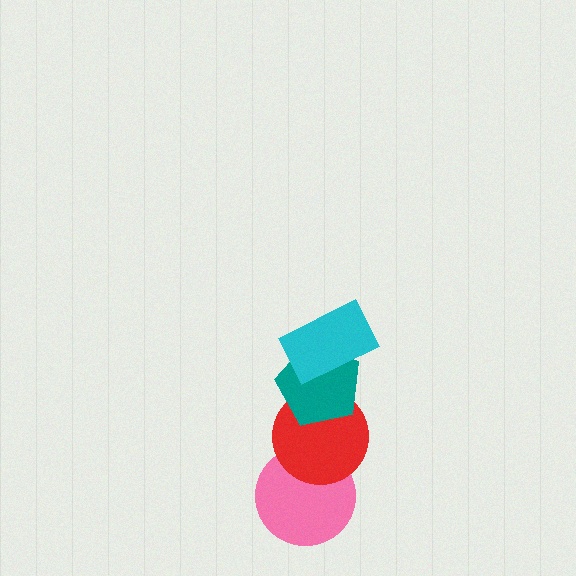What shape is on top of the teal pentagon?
The cyan rectangle is on top of the teal pentagon.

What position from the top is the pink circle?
The pink circle is 4th from the top.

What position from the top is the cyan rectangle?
The cyan rectangle is 1st from the top.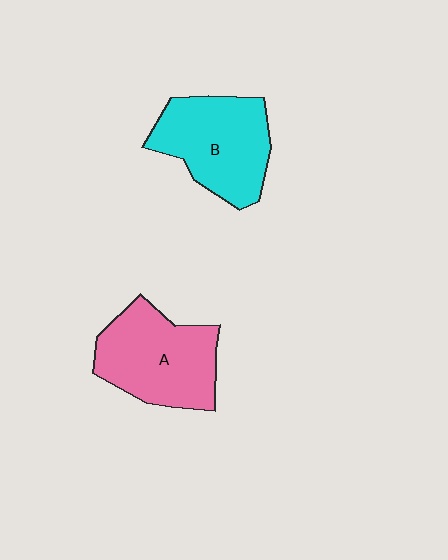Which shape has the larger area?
Shape A (pink).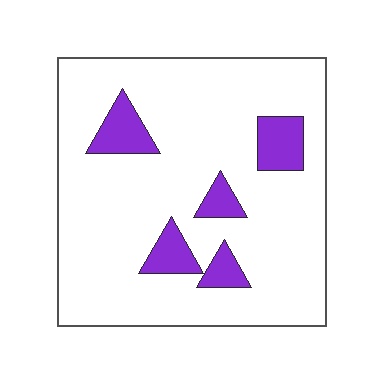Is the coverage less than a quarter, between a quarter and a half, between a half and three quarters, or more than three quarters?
Less than a quarter.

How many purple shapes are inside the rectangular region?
5.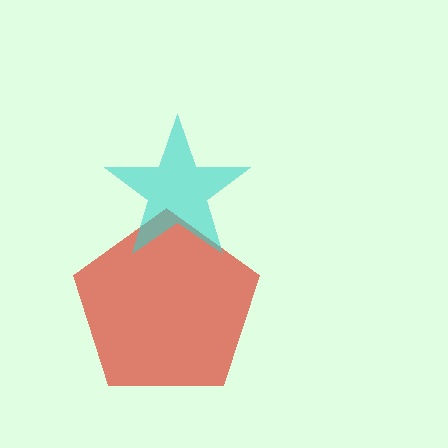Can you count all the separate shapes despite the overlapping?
Yes, there are 2 separate shapes.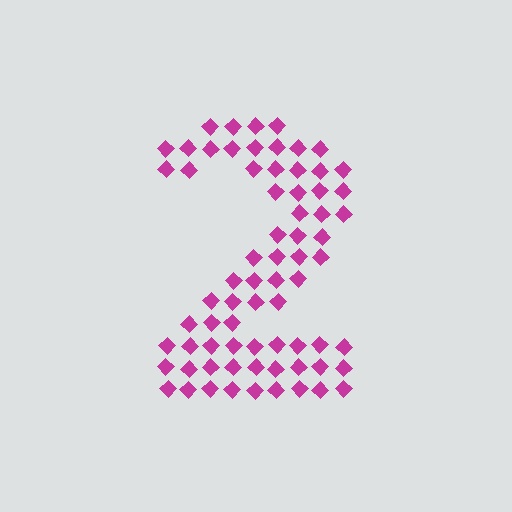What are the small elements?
The small elements are diamonds.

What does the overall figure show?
The overall figure shows the digit 2.